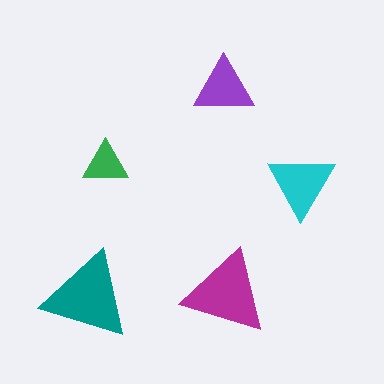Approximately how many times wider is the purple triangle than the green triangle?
About 1.5 times wider.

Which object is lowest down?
The teal triangle is bottommost.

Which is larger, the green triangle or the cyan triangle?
The cyan one.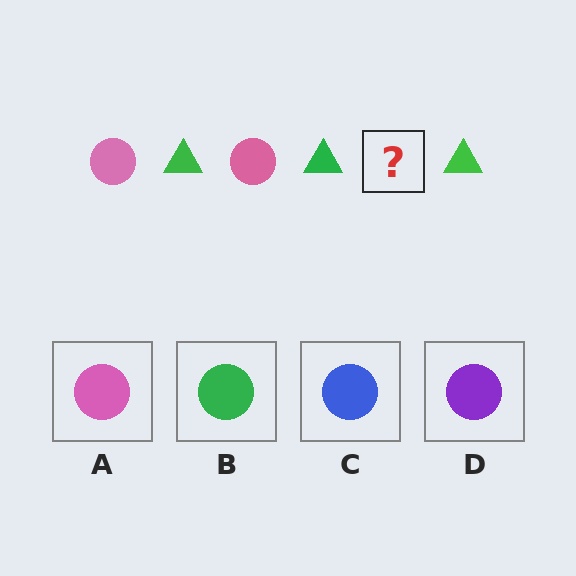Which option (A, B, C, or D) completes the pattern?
A.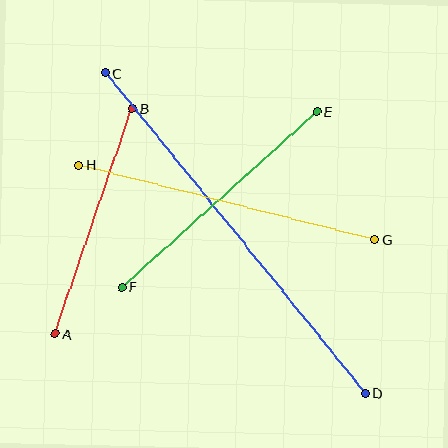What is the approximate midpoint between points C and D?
The midpoint is at approximately (236, 233) pixels.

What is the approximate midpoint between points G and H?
The midpoint is at approximately (227, 202) pixels.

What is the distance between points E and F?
The distance is approximately 262 pixels.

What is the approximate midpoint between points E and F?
The midpoint is at approximately (219, 199) pixels.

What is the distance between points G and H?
The distance is approximately 305 pixels.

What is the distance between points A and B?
The distance is approximately 238 pixels.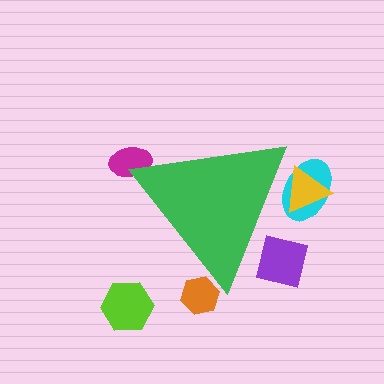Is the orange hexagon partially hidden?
Yes, the orange hexagon is partially hidden behind the green triangle.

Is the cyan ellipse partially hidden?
Yes, the cyan ellipse is partially hidden behind the green triangle.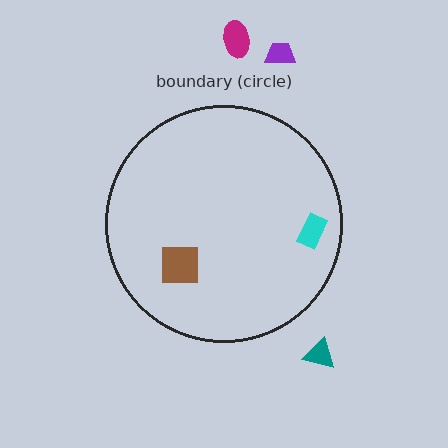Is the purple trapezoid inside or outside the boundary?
Outside.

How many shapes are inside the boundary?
2 inside, 3 outside.